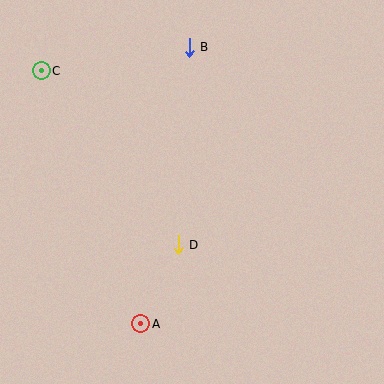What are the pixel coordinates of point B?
Point B is at (189, 47).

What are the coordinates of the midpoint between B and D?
The midpoint between B and D is at (184, 146).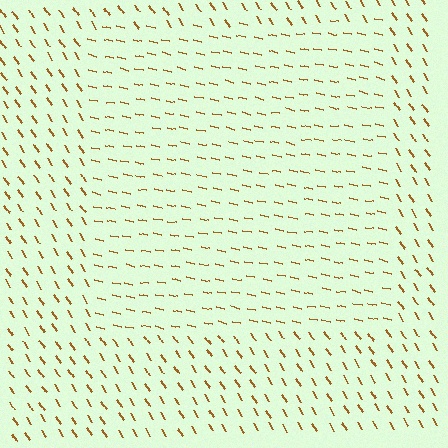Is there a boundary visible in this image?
Yes, there is a texture boundary formed by a change in line orientation.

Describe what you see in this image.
The image is filled with small brown line segments. A rectangle region in the image has lines oriented differently from the surrounding lines, creating a visible texture boundary.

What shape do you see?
I see a rectangle.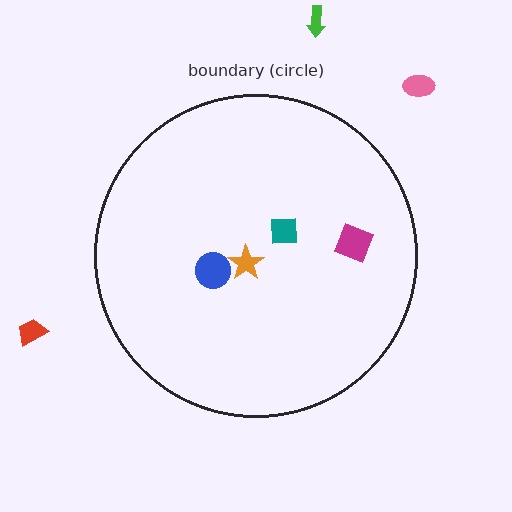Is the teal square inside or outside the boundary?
Inside.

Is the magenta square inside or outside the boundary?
Inside.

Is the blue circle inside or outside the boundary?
Inside.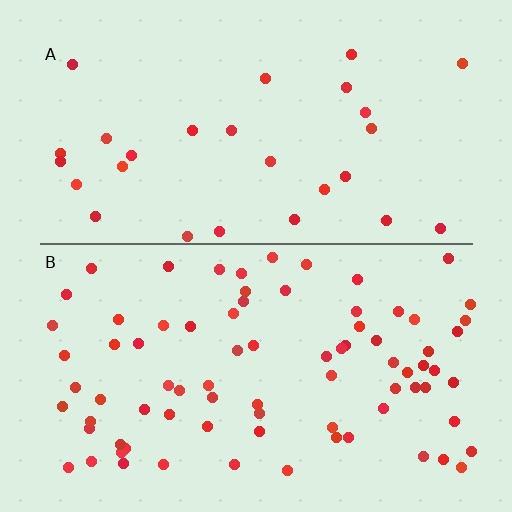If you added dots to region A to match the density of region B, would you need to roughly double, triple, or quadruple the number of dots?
Approximately triple.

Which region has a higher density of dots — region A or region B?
B (the bottom).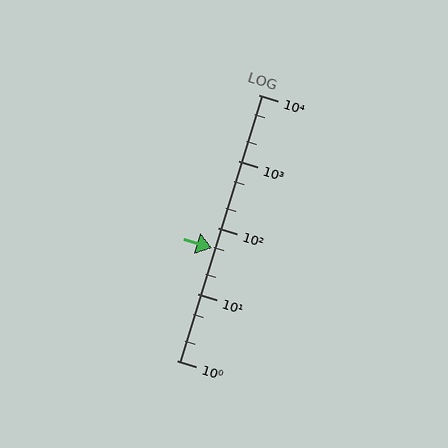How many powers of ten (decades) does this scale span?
The scale spans 4 decades, from 1 to 10000.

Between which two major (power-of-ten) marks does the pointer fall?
The pointer is between 10 and 100.